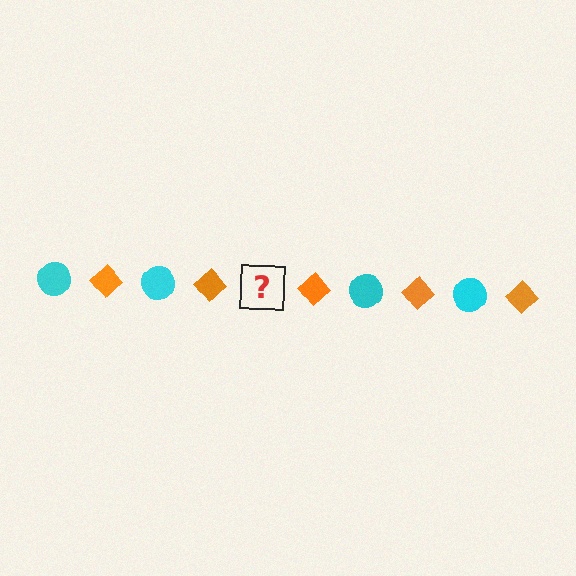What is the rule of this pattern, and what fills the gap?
The rule is that the pattern alternates between cyan circle and orange diamond. The gap should be filled with a cyan circle.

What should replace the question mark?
The question mark should be replaced with a cyan circle.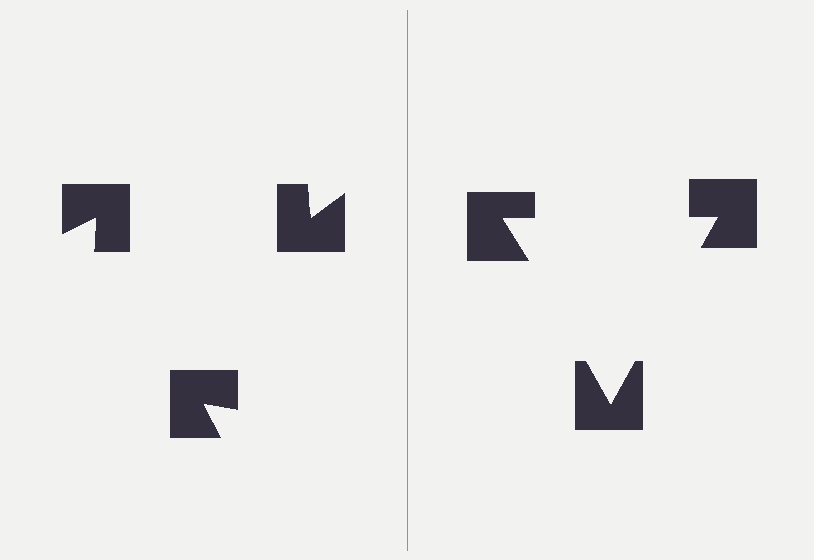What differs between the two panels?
The notched squares are positioned identically on both sides; only the wedge orientations differ. On the right they align to a triangle; on the left they are misaligned.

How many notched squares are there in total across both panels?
6 — 3 on each side.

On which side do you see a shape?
An illusory triangle appears on the right side. On the left side the wedge cuts are rotated, so no coherent shape forms.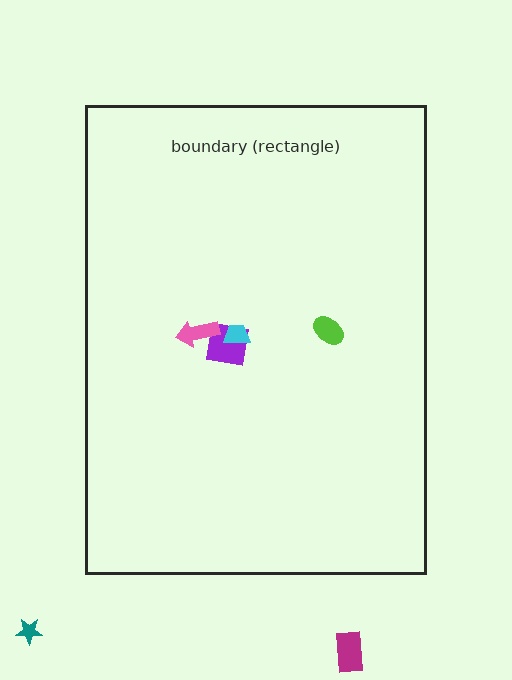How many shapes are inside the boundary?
4 inside, 2 outside.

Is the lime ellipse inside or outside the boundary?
Inside.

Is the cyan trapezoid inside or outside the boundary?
Inside.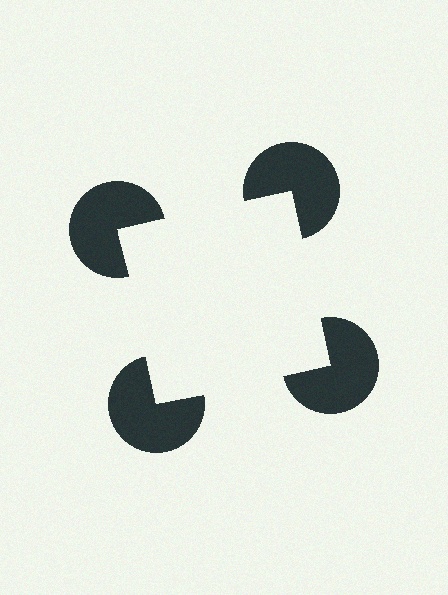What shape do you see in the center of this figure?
An illusory square — its edges are inferred from the aligned wedge cuts in the pac-man discs, not physically drawn.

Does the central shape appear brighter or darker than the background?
It typically appears slightly brighter than the background, even though no actual brightness change is drawn.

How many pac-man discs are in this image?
There are 4 — one at each vertex of the illusory square.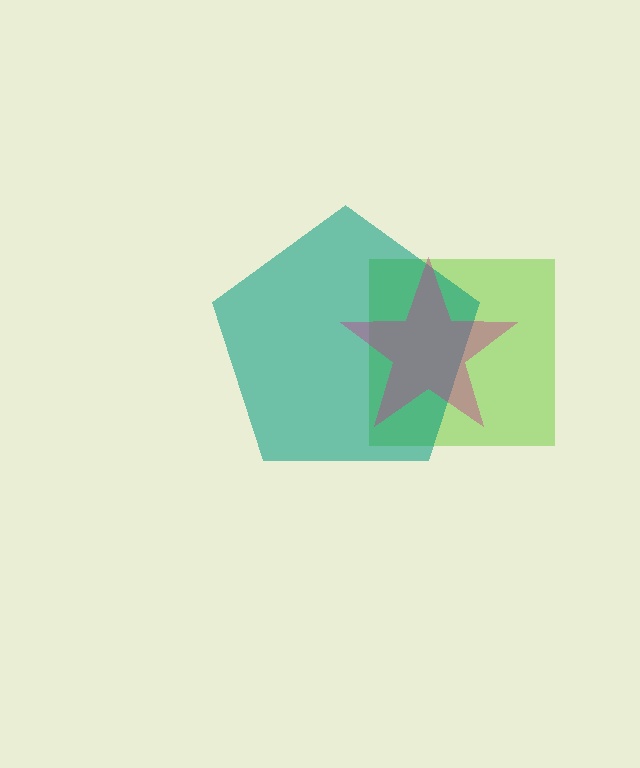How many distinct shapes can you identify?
There are 3 distinct shapes: a lime square, a teal pentagon, a magenta star.